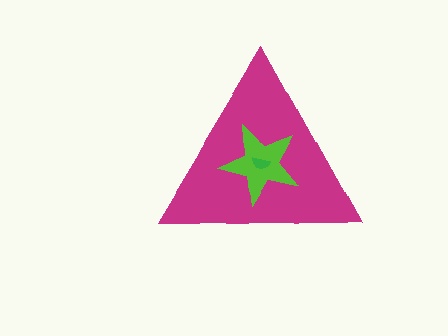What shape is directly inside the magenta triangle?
The lime star.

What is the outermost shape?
The magenta triangle.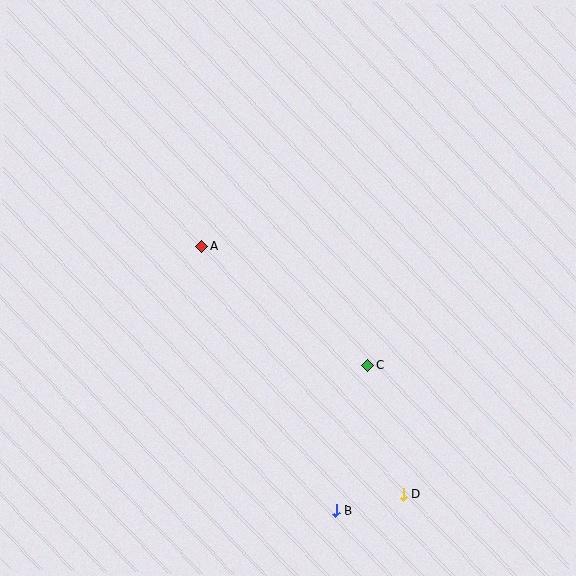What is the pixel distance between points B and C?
The distance between B and C is 149 pixels.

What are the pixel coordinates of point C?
Point C is at (368, 365).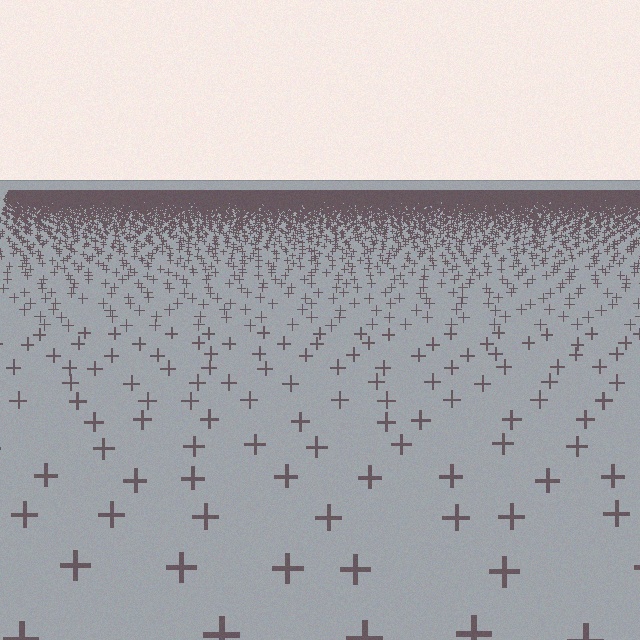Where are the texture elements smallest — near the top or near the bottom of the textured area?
Near the top.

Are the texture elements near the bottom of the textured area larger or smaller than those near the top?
Larger. Near the bottom, elements are closer to the viewer and appear at a bigger on-screen size.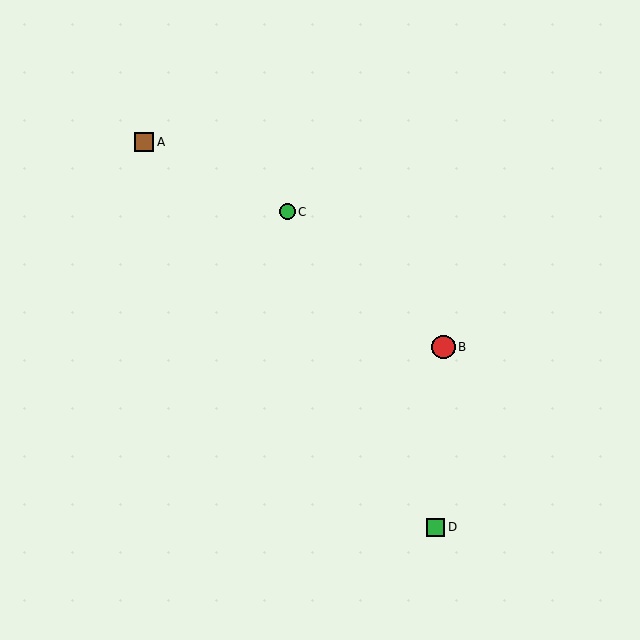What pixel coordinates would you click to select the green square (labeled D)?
Click at (436, 528) to select the green square D.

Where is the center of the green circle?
The center of the green circle is at (287, 212).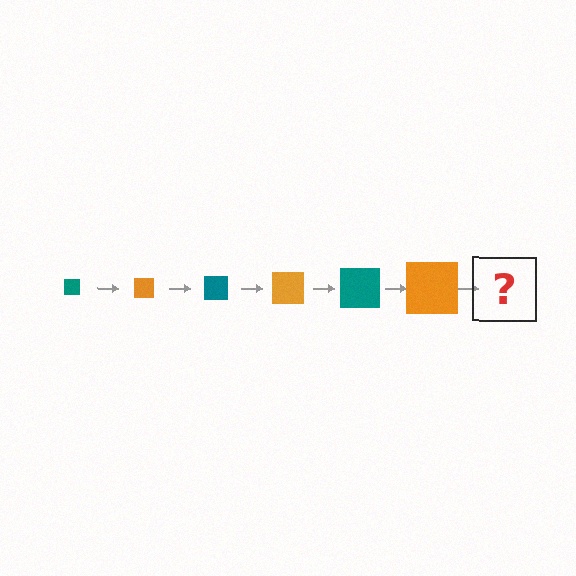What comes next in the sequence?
The next element should be a teal square, larger than the previous one.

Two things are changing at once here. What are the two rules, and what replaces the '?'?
The two rules are that the square grows larger each step and the color cycles through teal and orange. The '?' should be a teal square, larger than the previous one.